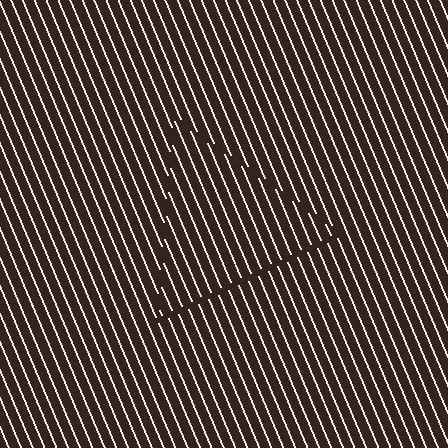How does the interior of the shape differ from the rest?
The interior of the shape contains the same grating, shifted by half a period — the contour is defined by the phase discontinuity where line-ends from the inner and outer gratings abut.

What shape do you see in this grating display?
An illusory triangle. The interior of the shape contains the same grating, shifted by half a period — the contour is defined by the phase discontinuity where line-ends from the inner and outer gratings abut.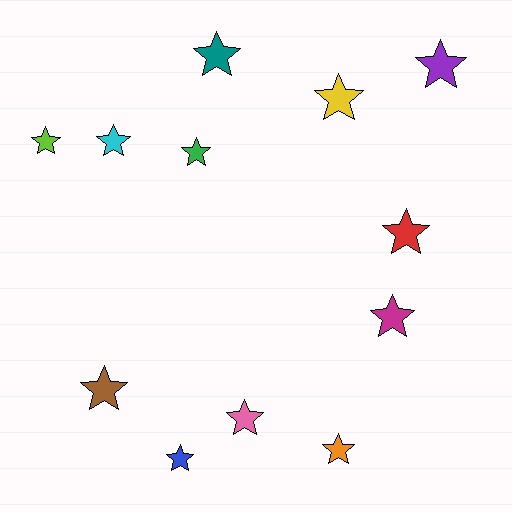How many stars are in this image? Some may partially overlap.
There are 12 stars.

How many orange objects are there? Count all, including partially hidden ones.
There is 1 orange object.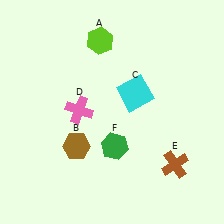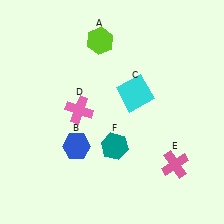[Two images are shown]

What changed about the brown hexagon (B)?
In Image 1, B is brown. In Image 2, it changed to blue.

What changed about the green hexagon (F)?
In Image 1, F is green. In Image 2, it changed to teal.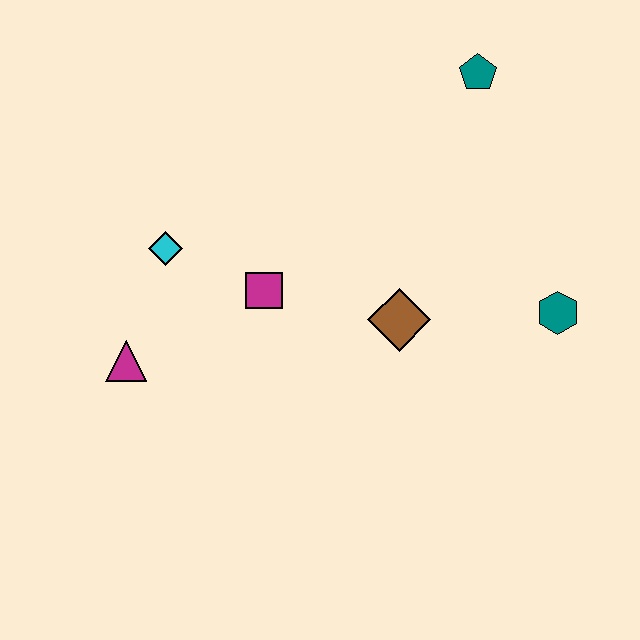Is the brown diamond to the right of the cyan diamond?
Yes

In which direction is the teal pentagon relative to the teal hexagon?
The teal pentagon is above the teal hexagon.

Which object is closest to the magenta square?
The cyan diamond is closest to the magenta square.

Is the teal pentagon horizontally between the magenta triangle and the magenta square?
No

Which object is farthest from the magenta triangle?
The teal pentagon is farthest from the magenta triangle.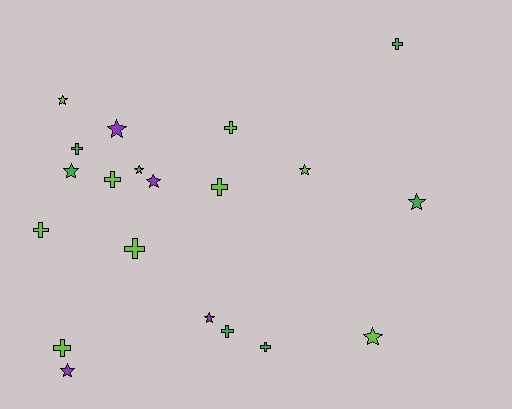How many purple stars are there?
There are 4 purple stars.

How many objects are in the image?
There are 20 objects.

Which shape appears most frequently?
Star, with 10 objects.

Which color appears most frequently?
Lime, with 9 objects.